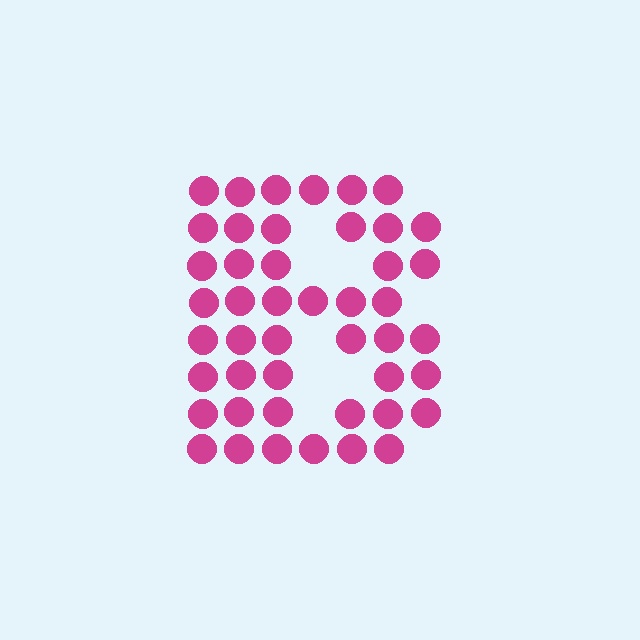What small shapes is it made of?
It is made of small circles.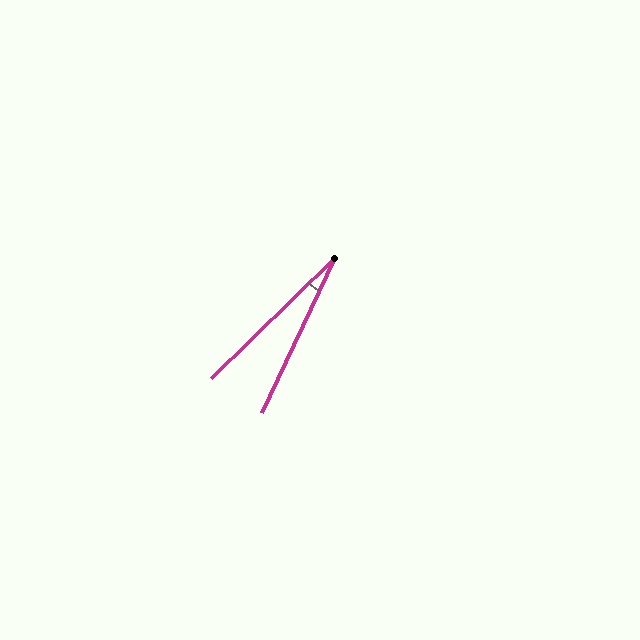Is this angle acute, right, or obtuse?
It is acute.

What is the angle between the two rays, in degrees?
Approximately 20 degrees.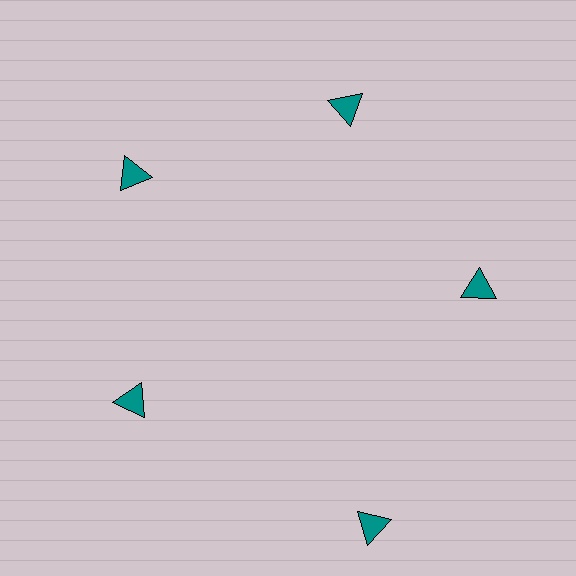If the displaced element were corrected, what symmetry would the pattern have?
It would have 5-fold rotational symmetry — the pattern would map onto itself every 72 degrees.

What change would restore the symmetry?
The symmetry would be restored by moving it inward, back onto the ring so that all 5 triangles sit at equal angles and equal distance from the center.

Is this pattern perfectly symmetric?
No. The 5 teal triangles are arranged in a ring, but one element near the 5 o'clock position is pushed outward from the center, breaking the 5-fold rotational symmetry.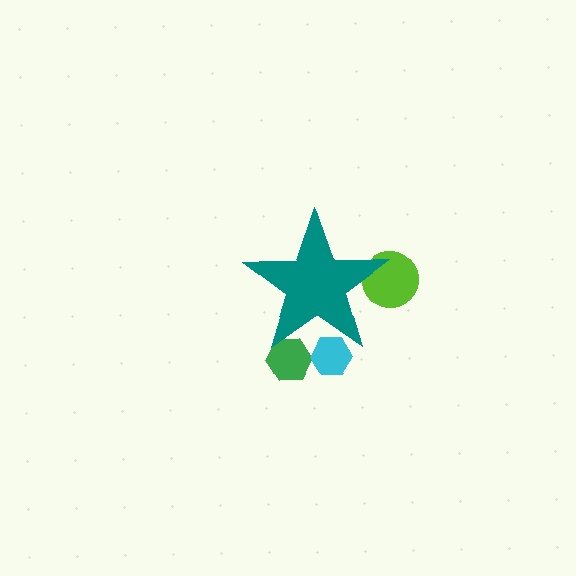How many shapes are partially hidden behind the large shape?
3 shapes are partially hidden.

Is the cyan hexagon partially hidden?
Yes, the cyan hexagon is partially hidden behind the teal star.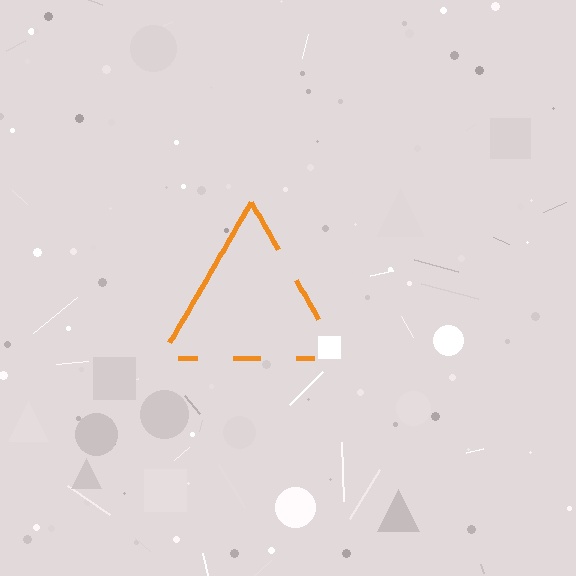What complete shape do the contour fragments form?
The contour fragments form a triangle.